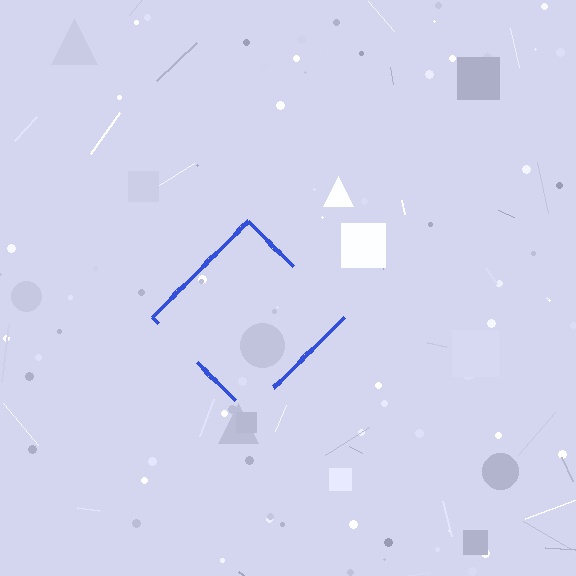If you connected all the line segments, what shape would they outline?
They would outline a diamond.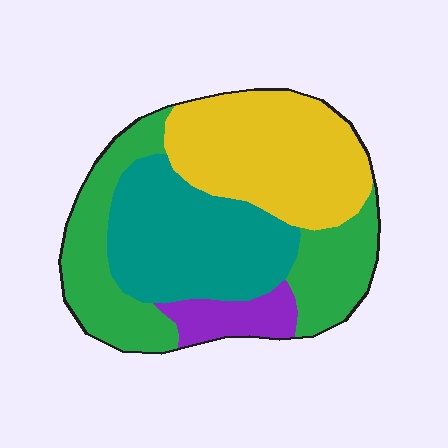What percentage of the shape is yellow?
Yellow covers about 30% of the shape.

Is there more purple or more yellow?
Yellow.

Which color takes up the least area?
Purple, at roughly 10%.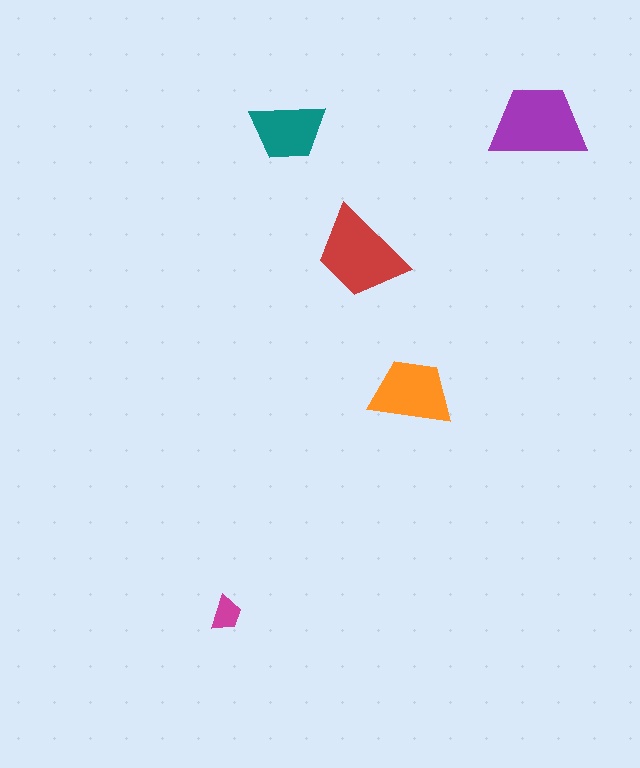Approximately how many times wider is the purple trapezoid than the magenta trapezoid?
About 3 times wider.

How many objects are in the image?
There are 5 objects in the image.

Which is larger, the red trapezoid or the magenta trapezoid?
The red one.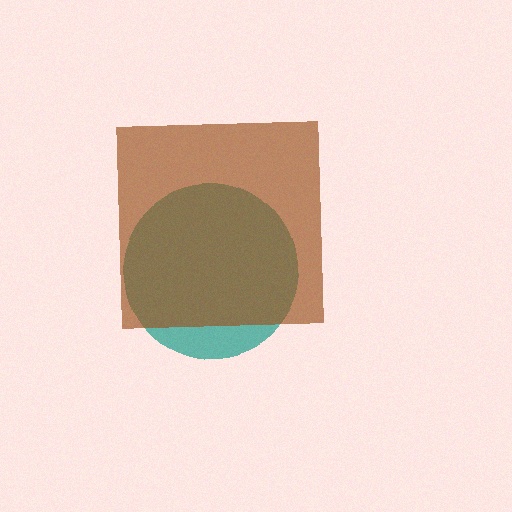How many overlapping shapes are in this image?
There are 2 overlapping shapes in the image.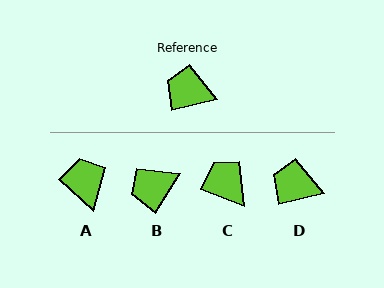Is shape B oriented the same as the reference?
No, it is off by about 45 degrees.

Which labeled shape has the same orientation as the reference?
D.